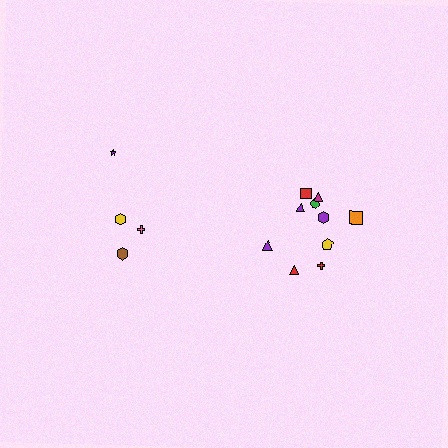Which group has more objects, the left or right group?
The right group.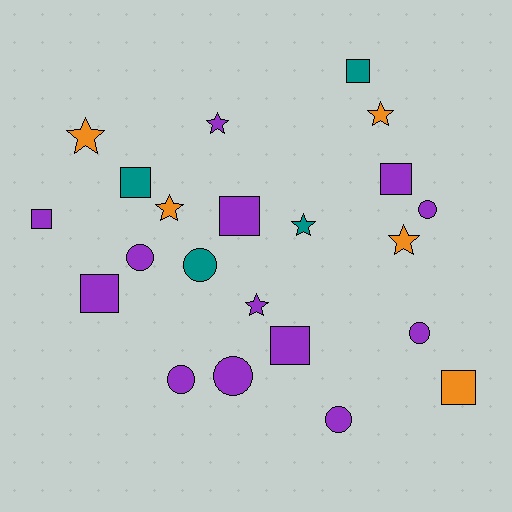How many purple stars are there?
There are 2 purple stars.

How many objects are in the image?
There are 22 objects.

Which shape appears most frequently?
Square, with 8 objects.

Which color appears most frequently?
Purple, with 13 objects.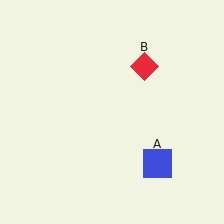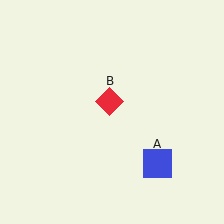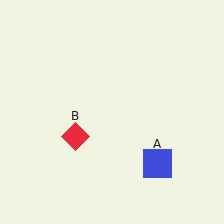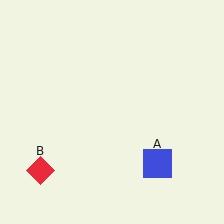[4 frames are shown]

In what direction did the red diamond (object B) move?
The red diamond (object B) moved down and to the left.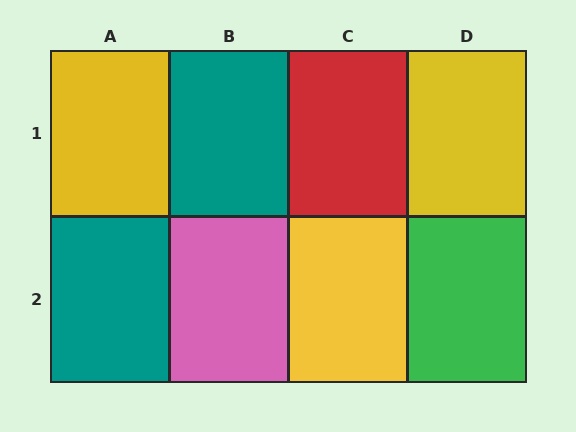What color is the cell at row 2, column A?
Teal.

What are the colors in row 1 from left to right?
Yellow, teal, red, yellow.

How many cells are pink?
1 cell is pink.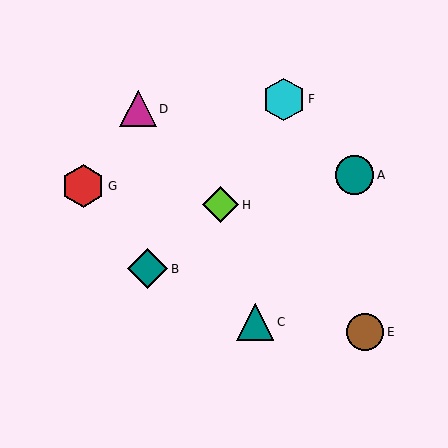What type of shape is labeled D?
Shape D is a magenta triangle.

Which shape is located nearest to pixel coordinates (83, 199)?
The red hexagon (labeled G) at (83, 186) is nearest to that location.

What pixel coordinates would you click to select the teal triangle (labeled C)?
Click at (255, 322) to select the teal triangle C.